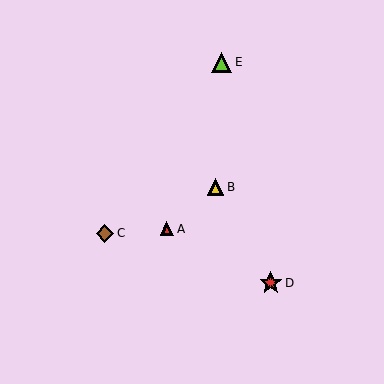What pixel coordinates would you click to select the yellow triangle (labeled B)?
Click at (215, 187) to select the yellow triangle B.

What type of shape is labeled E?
Shape E is a lime triangle.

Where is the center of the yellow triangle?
The center of the yellow triangle is at (215, 187).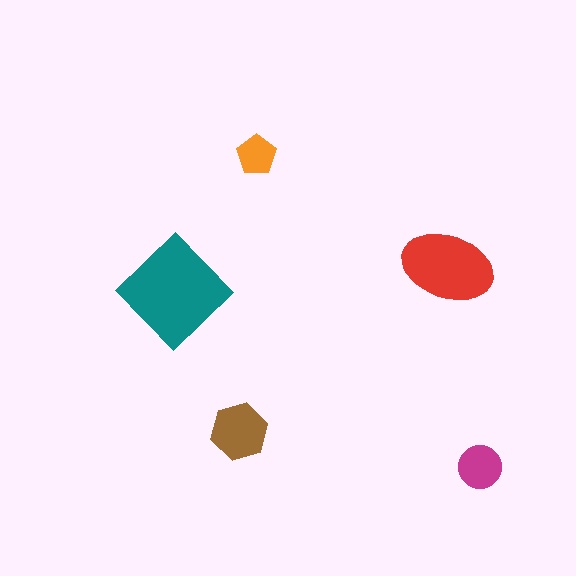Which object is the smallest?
The orange pentagon.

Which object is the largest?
The teal diamond.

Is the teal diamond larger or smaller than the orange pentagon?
Larger.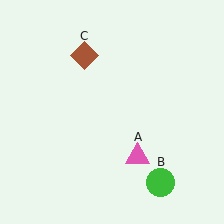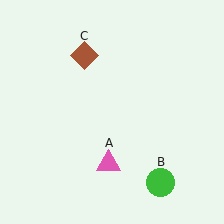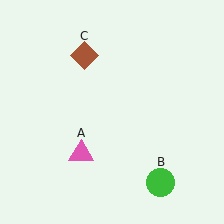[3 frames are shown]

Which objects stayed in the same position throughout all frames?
Green circle (object B) and brown diamond (object C) remained stationary.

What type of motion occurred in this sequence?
The pink triangle (object A) rotated clockwise around the center of the scene.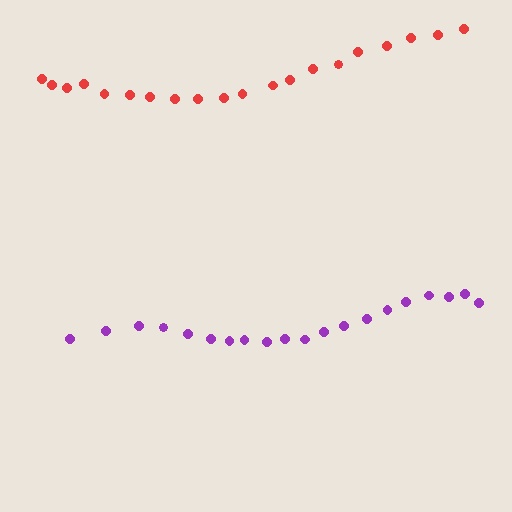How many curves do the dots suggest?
There are 2 distinct paths.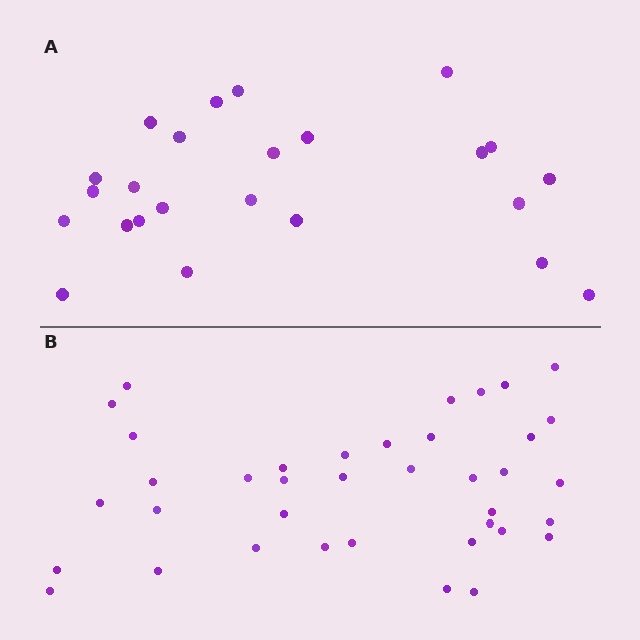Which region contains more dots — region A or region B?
Region B (the bottom region) has more dots.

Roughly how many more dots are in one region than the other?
Region B has approximately 15 more dots than region A.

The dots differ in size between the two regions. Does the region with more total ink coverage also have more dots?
No. Region A has more total ink coverage because its dots are larger, but region B actually contains more individual dots. Total area can be misleading — the number of items is what matters here.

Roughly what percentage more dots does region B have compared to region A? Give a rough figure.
About 60% more.